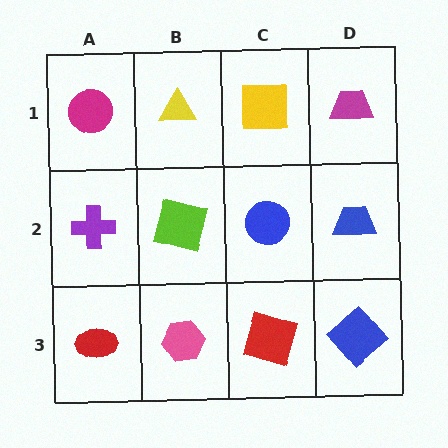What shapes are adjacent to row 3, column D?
A blue trapezoid (row 2, column D), a red square (row 3, column C).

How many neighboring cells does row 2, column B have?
4.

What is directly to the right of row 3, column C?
A blue diamond.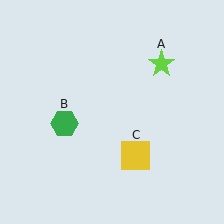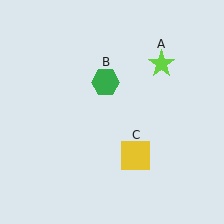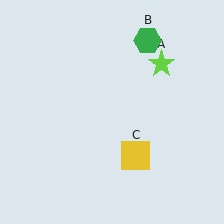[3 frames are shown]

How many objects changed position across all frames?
1 object changed position: green hexagon (object B).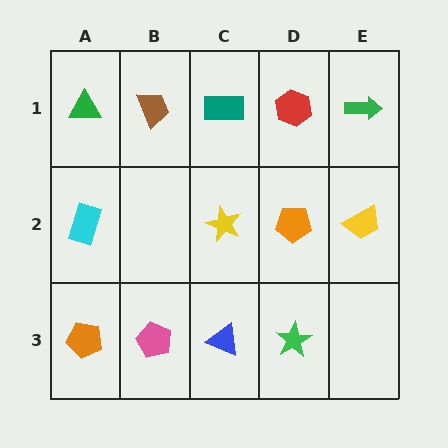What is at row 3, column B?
A pink pentagon.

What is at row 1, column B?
A brown trapezoid.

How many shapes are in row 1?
5 shapes.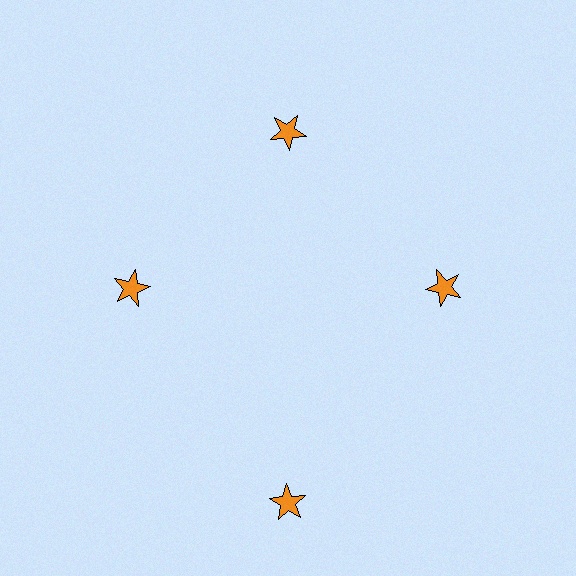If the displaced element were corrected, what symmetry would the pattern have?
It would have 4-fold rotational symmetry — the pattern would map onto itself every 90 degrees.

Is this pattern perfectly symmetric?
No. The 4 orange stars are arranged in a ring, but one element near the 6 o'clock position is pushed outward from the center, breaking the 4-fold rotational symmetry.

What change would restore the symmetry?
The symmetry would be restored by moving it inward, back onto the ring so that all 4 stars sit at equal angles and equal distance from the center.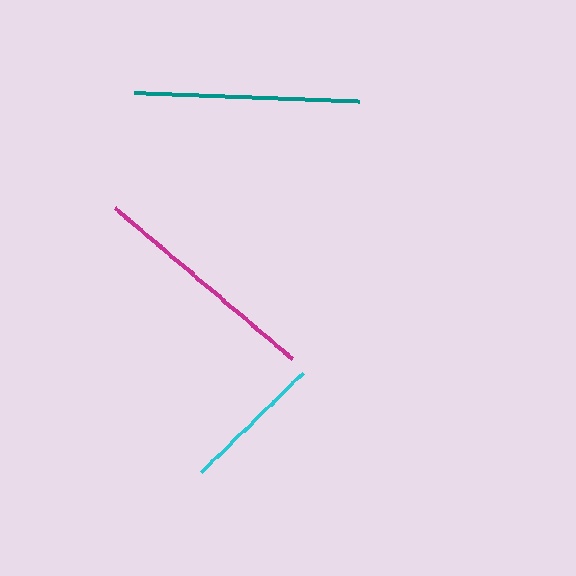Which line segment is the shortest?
The cyan line is the shortest at approximately 142 pixels.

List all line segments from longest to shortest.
From longest to shortest: magenta, teal, cyan.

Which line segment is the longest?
The magenta line is the longest at approximately 233 pixels.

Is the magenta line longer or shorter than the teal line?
The magenta line is longer than the teal line.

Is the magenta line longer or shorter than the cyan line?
The magenta line is longer than the cyan line.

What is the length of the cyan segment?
The cyan segment is approximately 142 pixels long.